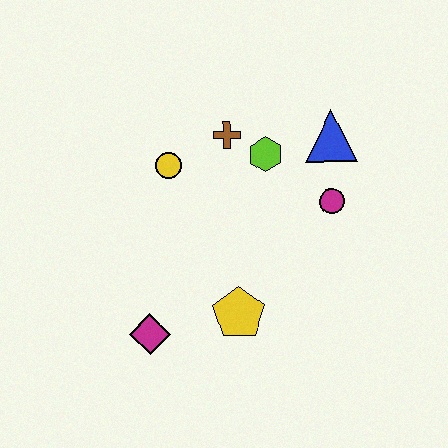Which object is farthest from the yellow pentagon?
The blue triangle is farthest from the yellow pentagon.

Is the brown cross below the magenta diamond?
No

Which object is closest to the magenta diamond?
The yellow pentagon is closest to the magenta diamond.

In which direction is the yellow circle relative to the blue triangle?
The yellow circle is to the left of the blue triangle.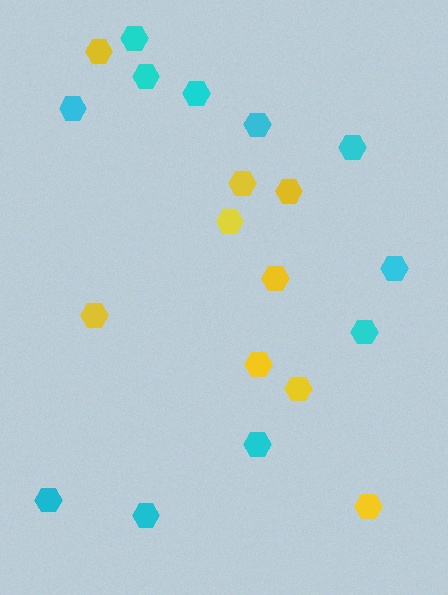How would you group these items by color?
There are 2 groups: one group of cyan hexagons (11) and one group of yellow hexagons (9).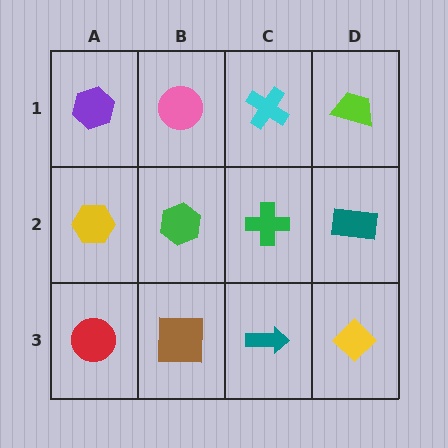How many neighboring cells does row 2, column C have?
4.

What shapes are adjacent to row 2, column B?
A pink circle (row 1, column B), a brown square (row 3, column B), a yellow hexagon (row 2, column A), a green cross (row 2, column C).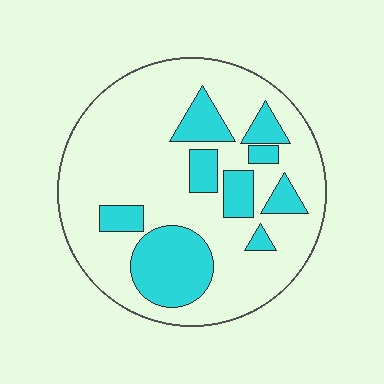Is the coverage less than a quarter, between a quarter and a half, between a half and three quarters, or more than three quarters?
Between a quarter and a half.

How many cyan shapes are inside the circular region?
9.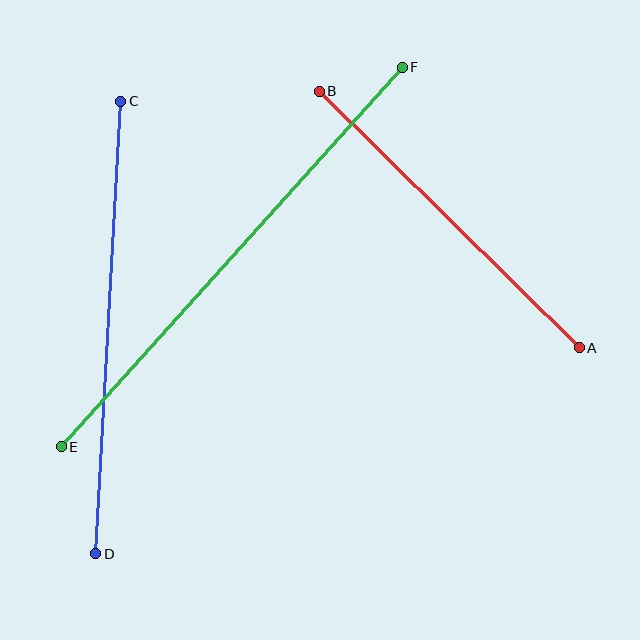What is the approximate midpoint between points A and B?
The midpoint is at approximately (449, 220) pixels.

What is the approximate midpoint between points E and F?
The midpoint is at approximately (232, 257) pixels.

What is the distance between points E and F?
The distance is approximately 510 pixels.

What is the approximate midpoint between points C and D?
The midpoint is at approximately (108, 327) pixels.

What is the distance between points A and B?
The distance is approximately 365 pixels.